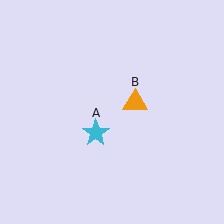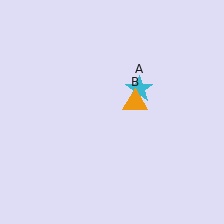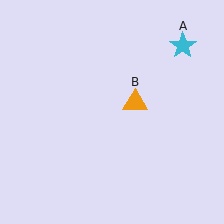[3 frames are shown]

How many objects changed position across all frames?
1 object changed position: cyan star (object A).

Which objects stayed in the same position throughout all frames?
Orange triangle (object B) remained stationary.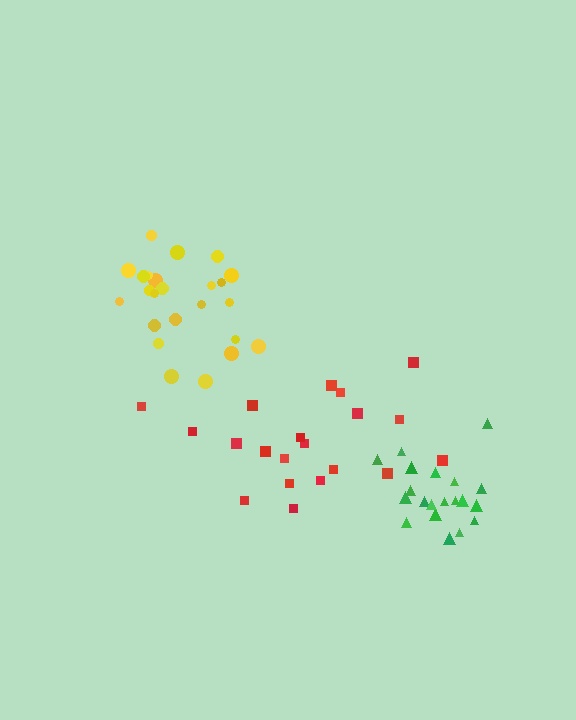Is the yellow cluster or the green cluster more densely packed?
Green.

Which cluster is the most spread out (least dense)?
Red.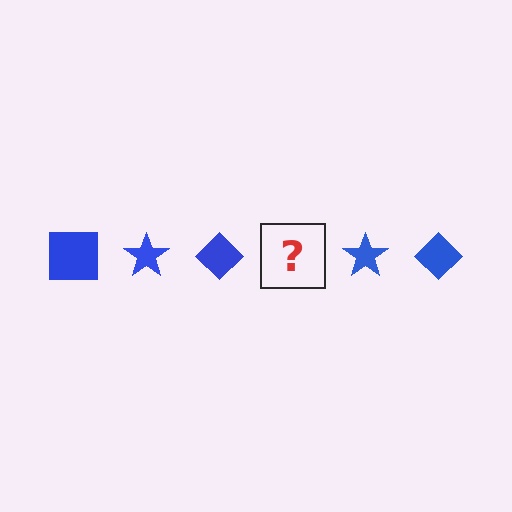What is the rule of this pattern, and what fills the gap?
The rule is that the pattern cycles through square, star, diamond shapes in blue. The gap should be filled with a blue square.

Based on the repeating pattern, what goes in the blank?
The blank should be a blue square.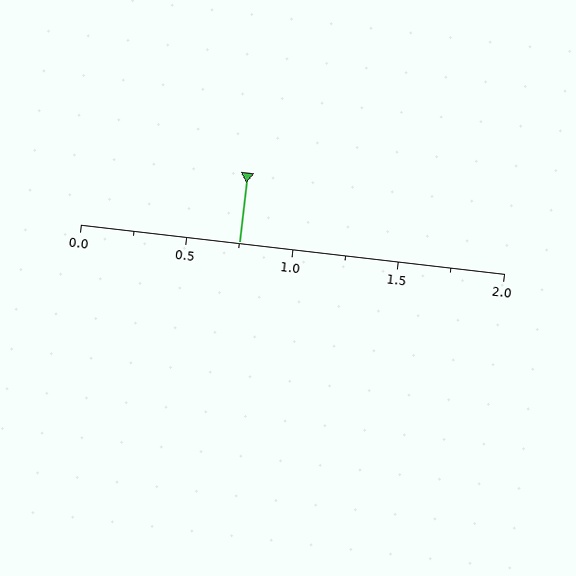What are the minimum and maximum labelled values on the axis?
The axis runs from 0.0 to 2.0.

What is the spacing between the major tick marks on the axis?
The major ticks are spaced 0.5 apart.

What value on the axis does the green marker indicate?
The marker indicates approximately 0.75.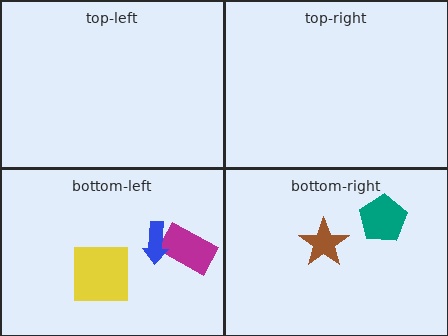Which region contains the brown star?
The bottom-right region.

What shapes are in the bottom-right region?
The teal pentagon, the brown star.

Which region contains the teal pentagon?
The bottom-right region.